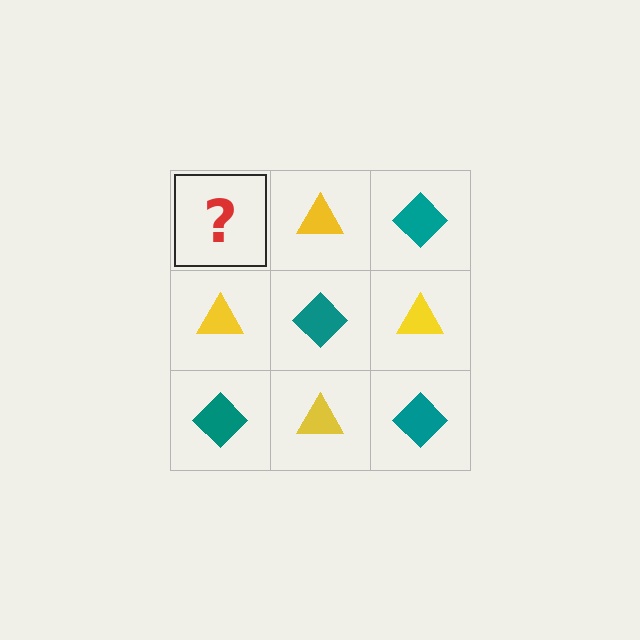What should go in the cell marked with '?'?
The missing cell should contain a teal diamond.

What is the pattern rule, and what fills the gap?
The rule is that it alternates teal diamond and yellow triangle in a checkerboard pattern. The gap should be filled with a teal diamond.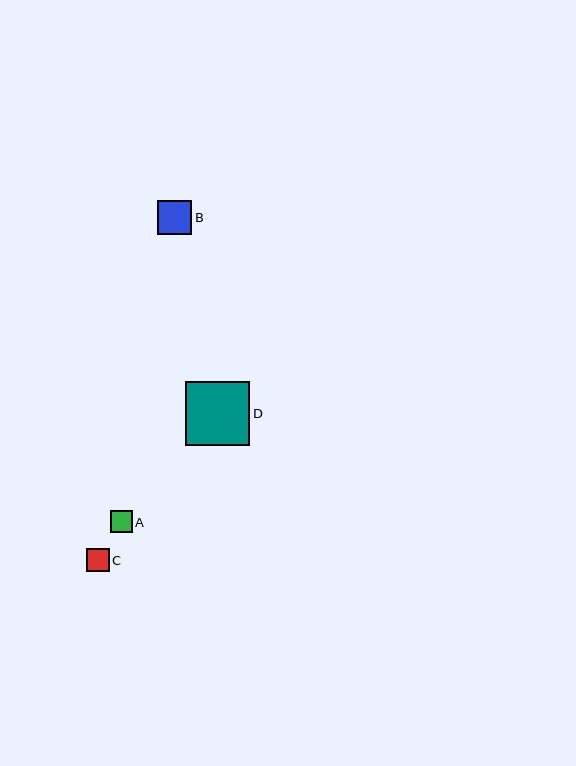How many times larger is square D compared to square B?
Square D is approximately 1.9 times the size of square B.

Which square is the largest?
Square D is the largest with a size of approximately 65 pixels.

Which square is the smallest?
Square A is the smallest with a size of approximately 22 pixels.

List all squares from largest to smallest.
From largest to smallest: D, B, C, A.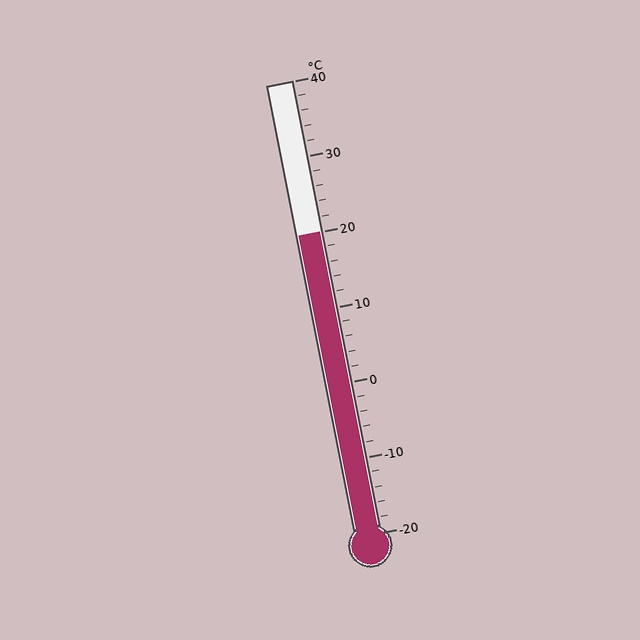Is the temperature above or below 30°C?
The temperature is below 30°C.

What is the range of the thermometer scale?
The thermometer scale ranges from -20°C to 40°C.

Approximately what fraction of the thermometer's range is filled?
The thermometer is filled to approximately 65% of its range.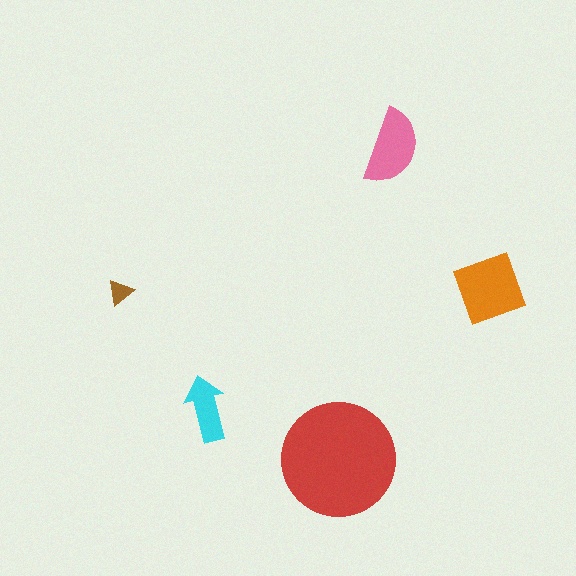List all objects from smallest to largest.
The brown triangle, the cyan arrow, the pink semicircle, the orange diamond, the red circle.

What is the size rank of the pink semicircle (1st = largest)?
3rd.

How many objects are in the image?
There are 5 objects in the image.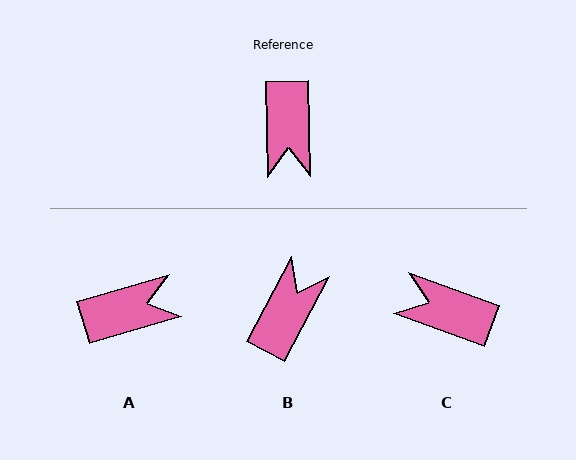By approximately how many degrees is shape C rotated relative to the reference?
Approximately 111 degrees clockwise.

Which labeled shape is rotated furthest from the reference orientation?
B, about 150 degrees away.